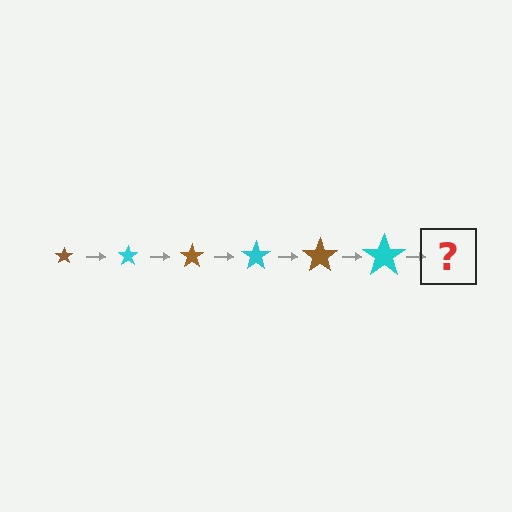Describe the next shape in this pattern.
It should be a brown star, larger than the previous one.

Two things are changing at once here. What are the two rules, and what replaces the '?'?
The two rules are that the star grows larger each step and the color cycles through brown and cyan. The '?' should be a brown star, larger than the previous one.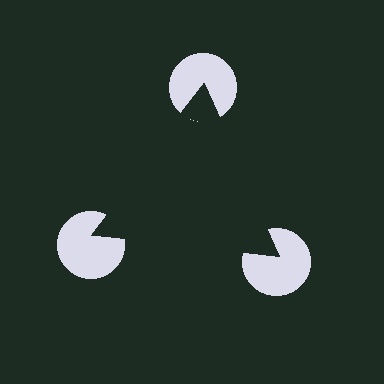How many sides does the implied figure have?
3 sides.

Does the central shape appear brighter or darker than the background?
It typically appears slightly darker than the background, even though no actual brightness change is drawn.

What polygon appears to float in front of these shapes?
An illusory triangle — its edges are inferred from the aligned wedge cuts in the pac-man discs, not physically drawn.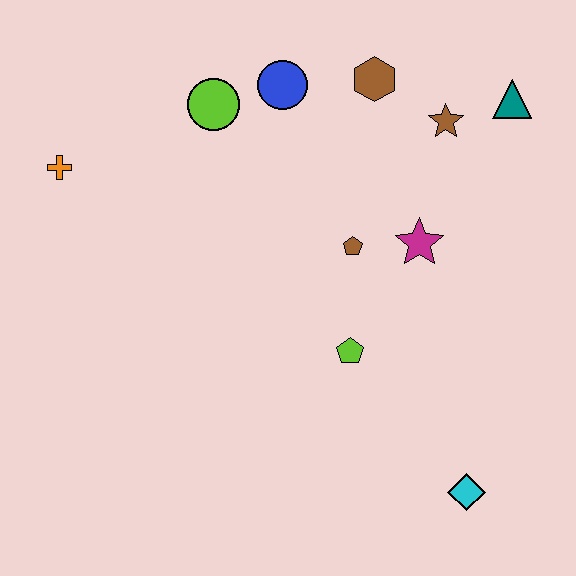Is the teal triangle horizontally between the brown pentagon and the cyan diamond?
No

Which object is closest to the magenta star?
The brown pentagon is closest to the magenta star.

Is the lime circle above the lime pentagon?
Yes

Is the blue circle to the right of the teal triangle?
No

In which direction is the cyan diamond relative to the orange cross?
The cyan diamond is to the right of the orange cross.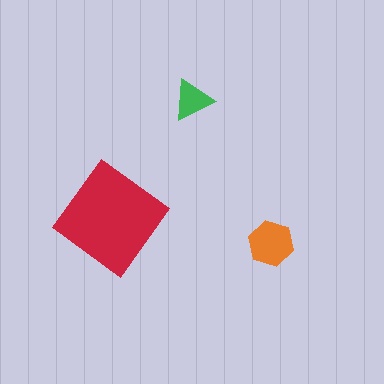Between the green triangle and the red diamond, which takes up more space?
The red diamond.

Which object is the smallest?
The green triangle.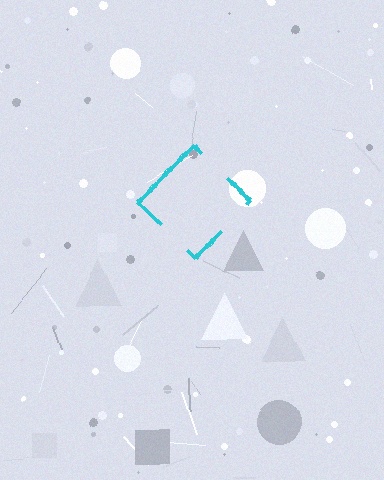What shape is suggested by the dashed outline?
The dashed outline suggests a diamond.